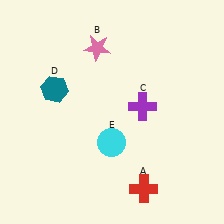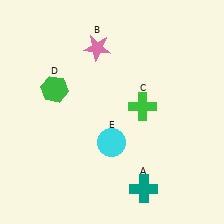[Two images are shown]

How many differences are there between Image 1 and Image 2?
There are 3 differences between the two images.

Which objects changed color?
A changed from red to teal. C changed from purple to green. D changed from teal to green.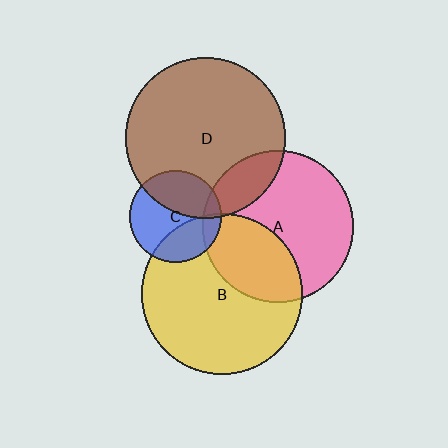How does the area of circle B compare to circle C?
Approximately 3.1 times.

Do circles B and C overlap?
Yes.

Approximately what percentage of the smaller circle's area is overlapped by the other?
Approximately 30%.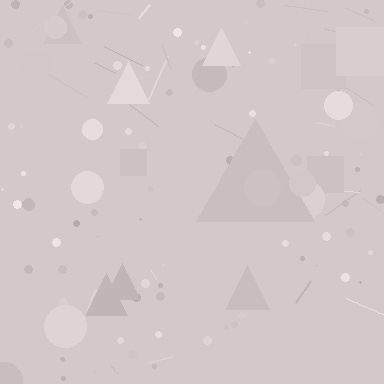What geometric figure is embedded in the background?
A triangle is embedded in the background.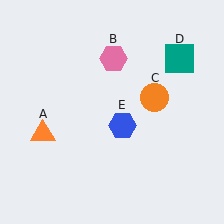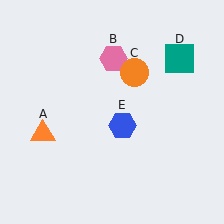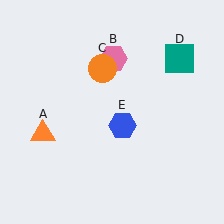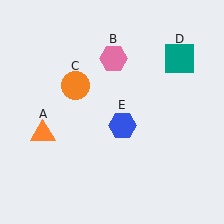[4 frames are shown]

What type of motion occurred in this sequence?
The orange circle (object C) rotated counterclockwise around the center of the scene.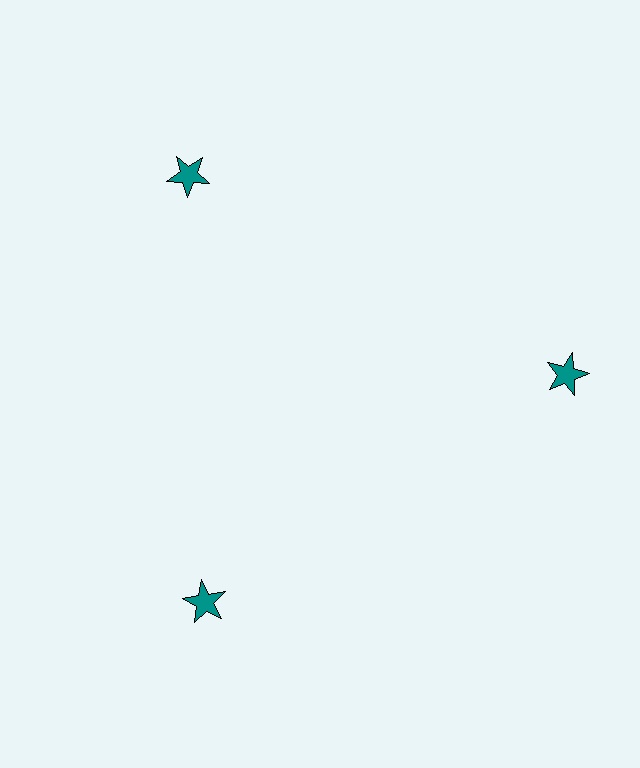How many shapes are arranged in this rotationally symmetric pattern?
There are 3 shapes, arranged in 3 groups of 1.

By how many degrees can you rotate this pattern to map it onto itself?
The pattern maps onto itself every 120 degrees of rotation.